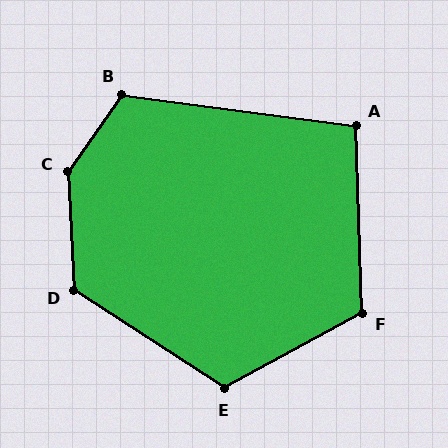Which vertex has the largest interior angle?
C, at approximately 142 degrees.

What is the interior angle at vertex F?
Approximately 117 degrees (obtuse).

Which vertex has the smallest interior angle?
A, at approximately 99 degrees.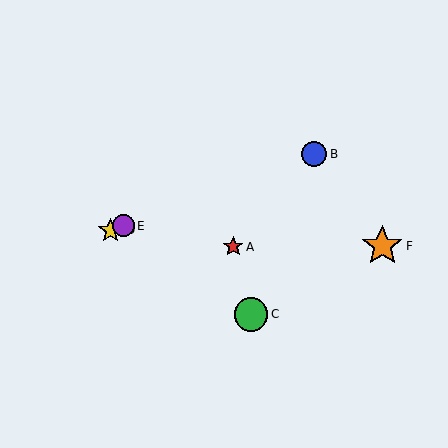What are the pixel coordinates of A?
Object A is at (233, 247).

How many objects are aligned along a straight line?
3 objects (B, D, E) are aligned along a straight line.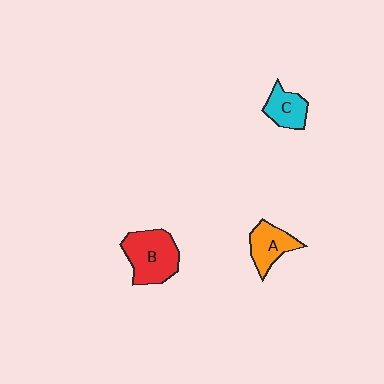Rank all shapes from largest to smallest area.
From largest to smallest: B (red), A (orange), C (cyan).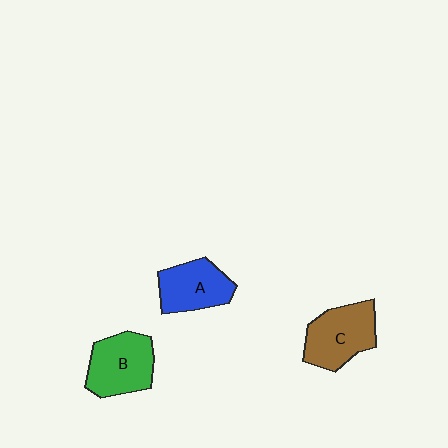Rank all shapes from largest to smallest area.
From largest to smallest: C (brown), B (green), A (blue).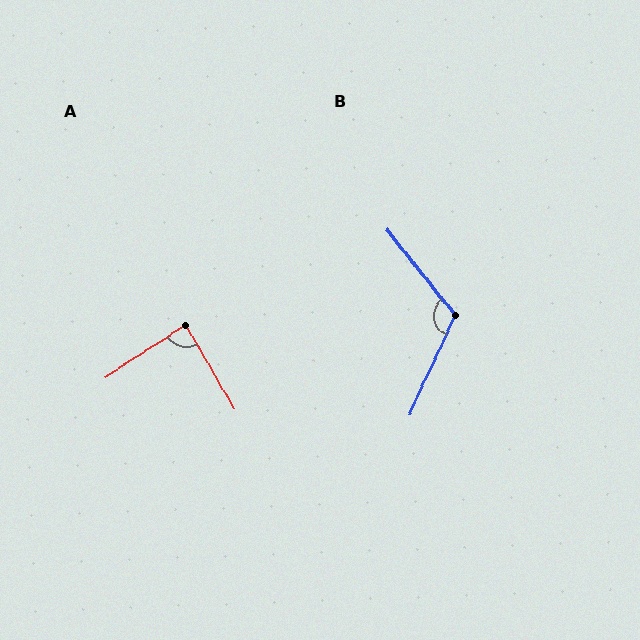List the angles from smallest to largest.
A (87°), B (116°).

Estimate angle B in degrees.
Approximately 116 degrees.